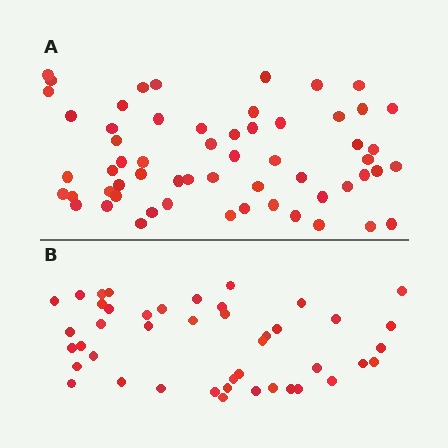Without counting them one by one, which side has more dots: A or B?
Region A (the top region) has more dots.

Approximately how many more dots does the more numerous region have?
Region A has approximately 15 more dots than region B.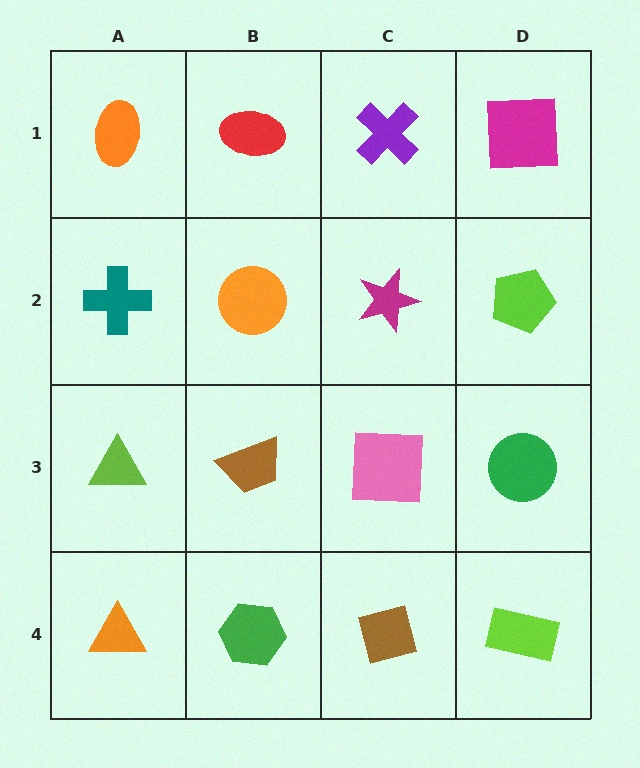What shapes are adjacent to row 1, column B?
An orange circle (row 2, column B), an orange ellipse (row 1, column A), a purple cross (row 1, column C).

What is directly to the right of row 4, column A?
A green hexagon.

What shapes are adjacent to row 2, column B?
A red ellipse (row 1, column B), a brown trapezoid (row 3, column B), a teal cross (row 2, column A), a magenta star (row 2, column C).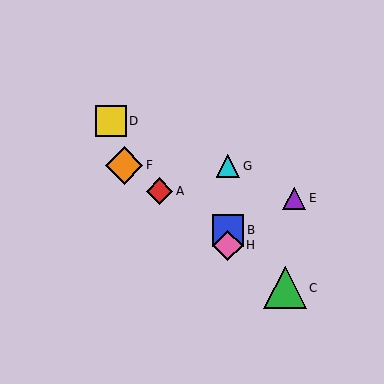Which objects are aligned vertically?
Objects B, G, H are aligned vertically.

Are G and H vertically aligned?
Yes, both are at x≈228.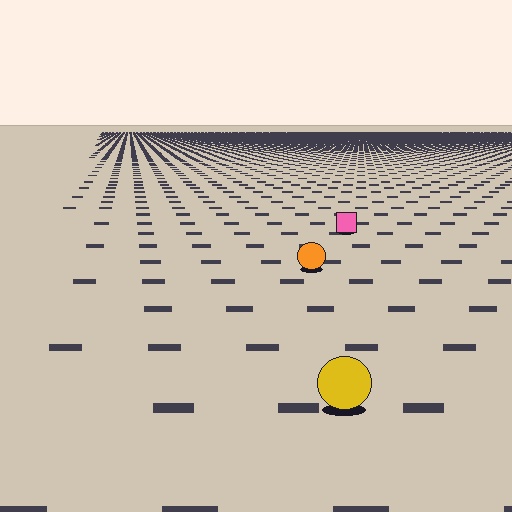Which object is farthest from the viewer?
The pink square is farthest from the viewer. It appears smaller and the ground texture around it is denser.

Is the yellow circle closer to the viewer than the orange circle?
Yes. The yellow circle is closer — you can tell from the texture gradient: the ground texture is coarser near it.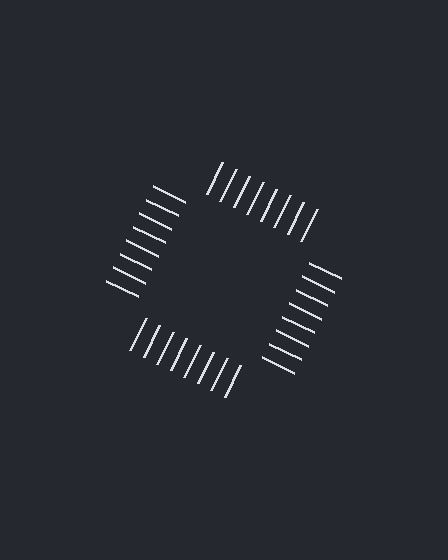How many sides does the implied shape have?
4 sides — the line-ends trace a square.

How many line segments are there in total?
32 — 8 along each of the 4 edges.